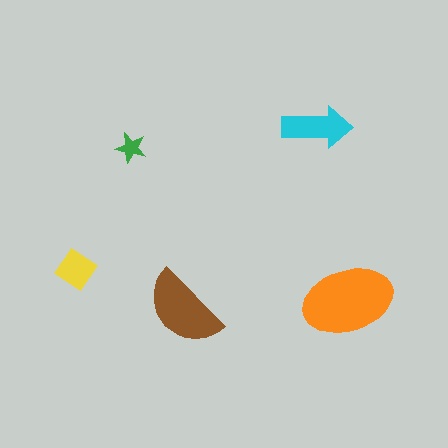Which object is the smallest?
The green star.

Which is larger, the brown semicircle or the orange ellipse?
The orange ellipse.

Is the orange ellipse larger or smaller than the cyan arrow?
Larger.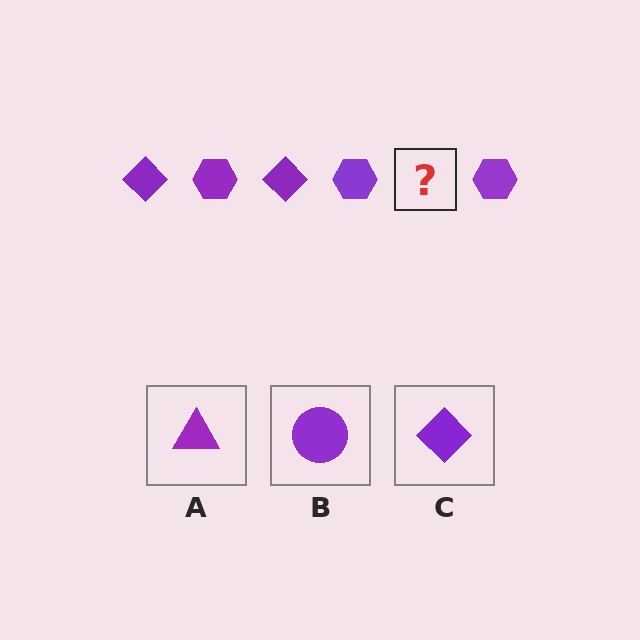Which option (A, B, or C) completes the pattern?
C.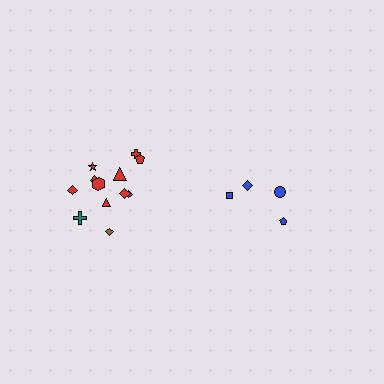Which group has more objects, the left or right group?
The left group.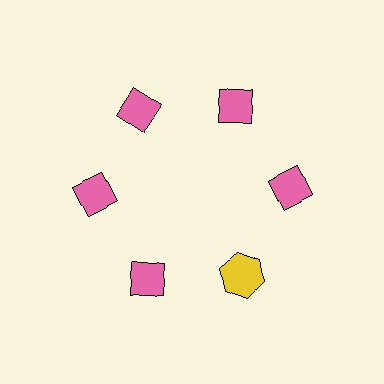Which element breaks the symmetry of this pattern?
The yellow hexagon at roughly the 5 o'clock position breaks the symmetry. All other shapes are pink diamonds.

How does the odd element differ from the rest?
It differs in both color (yellow instead of pink) and shape (hexagon instead of diamond).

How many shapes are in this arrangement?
There are 6 shapes arranged in a ring pattern.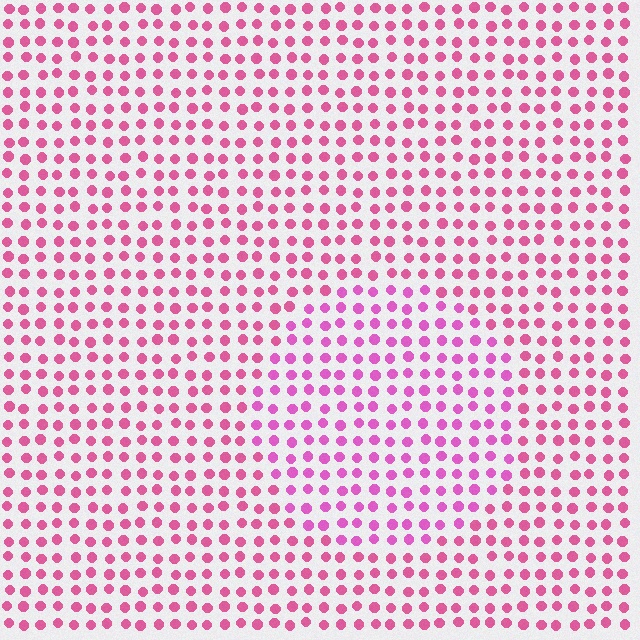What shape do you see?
I see a circle.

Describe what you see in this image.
The image is filled with small pink elements in a uniform arrangement. A circle-shaped region is visible where the elements are tinted to a slightly different hue, forming a subtle color boundary.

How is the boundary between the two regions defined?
The boundary is defined purely by a slight shift in hue (about 20 degrees). Spacing, size, and orientation are identical on both sides.